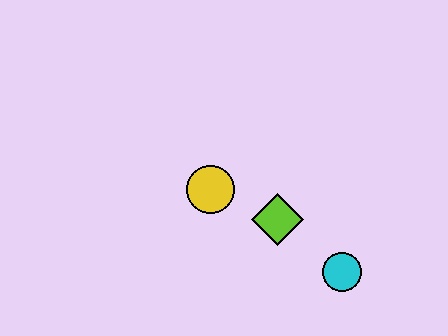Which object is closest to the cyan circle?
The lime diamond is closest to the cyan circle.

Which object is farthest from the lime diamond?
The cyan circle is farthest from the lime diamond.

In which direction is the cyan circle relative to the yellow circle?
The cyan circle is to the right of the yellow circle.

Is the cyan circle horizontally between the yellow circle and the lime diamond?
No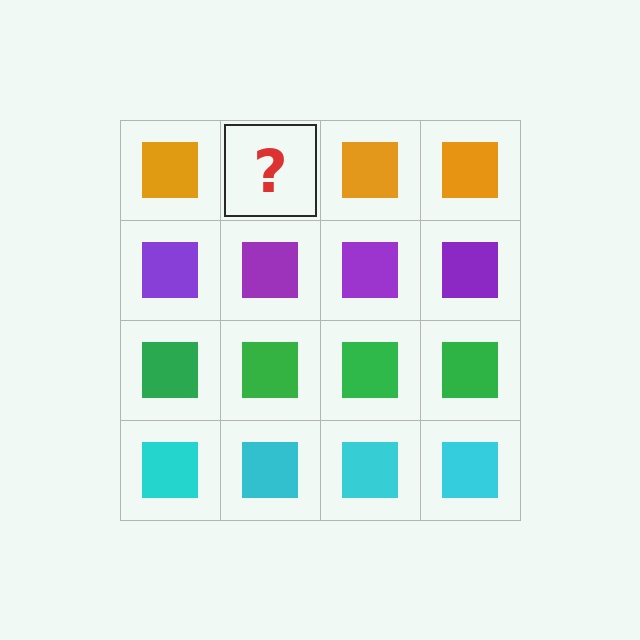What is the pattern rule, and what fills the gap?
The rule is that each row has a consistent color. The gap should be filled with an orange square.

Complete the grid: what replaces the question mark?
The question mark should be replaced with an orange square.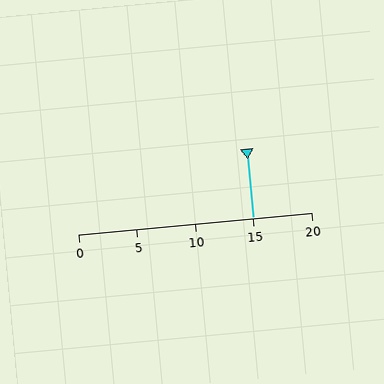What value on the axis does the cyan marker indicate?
The marker indicates approximately 15.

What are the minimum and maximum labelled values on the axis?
The axis runs from 0 to 20.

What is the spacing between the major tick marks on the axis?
The major ticks are spaced 5 apart.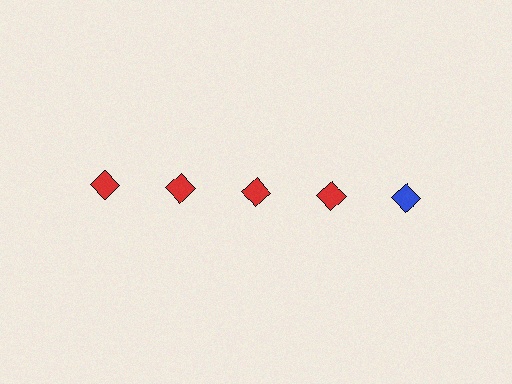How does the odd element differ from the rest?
It has a different color: blue instead of red.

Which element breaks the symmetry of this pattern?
The blue diamond in the top row, rightmost column breaks the symmetry. All other shapes are red diamonds.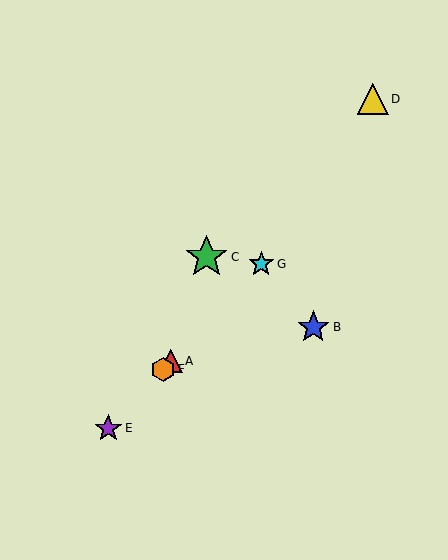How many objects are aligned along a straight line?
4 objects (A, E, F, G) are aligned along a straight line.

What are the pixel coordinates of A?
Object A is at (171, 361).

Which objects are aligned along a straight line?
Objects A, E, F, G are aligned along a straight line.